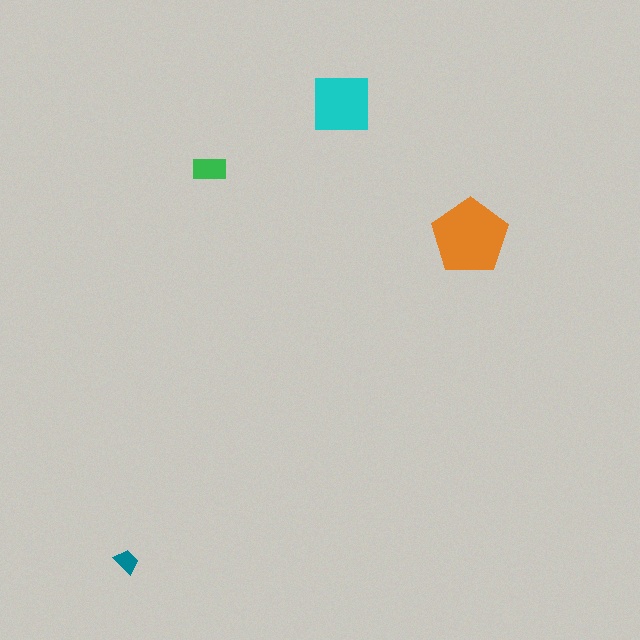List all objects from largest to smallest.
The orange pentagon, the cyan square, the green rectangle, the teal trapezoid.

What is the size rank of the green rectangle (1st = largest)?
3rd.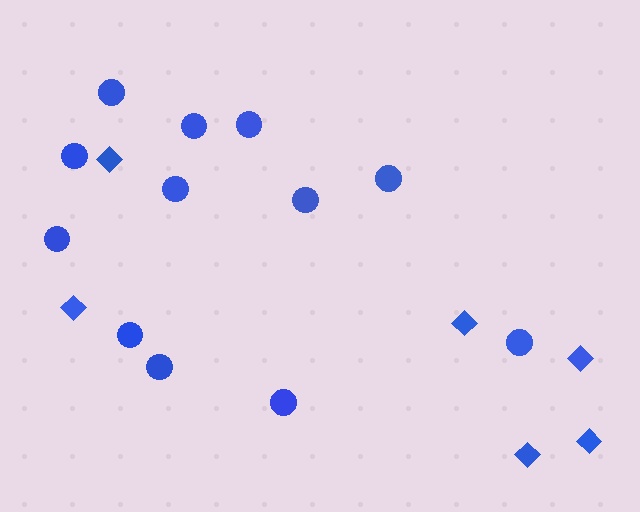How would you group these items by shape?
There are 2 groups: one group of diamonds (6) and one group of circles (12).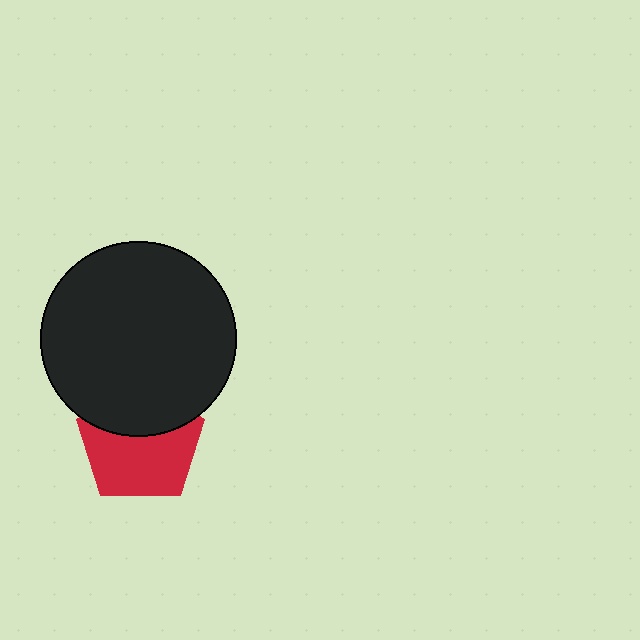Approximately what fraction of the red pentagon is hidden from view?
Roughly 39% of the red pentagon is hidden behind the black circle.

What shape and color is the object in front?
The object in front is a black circle.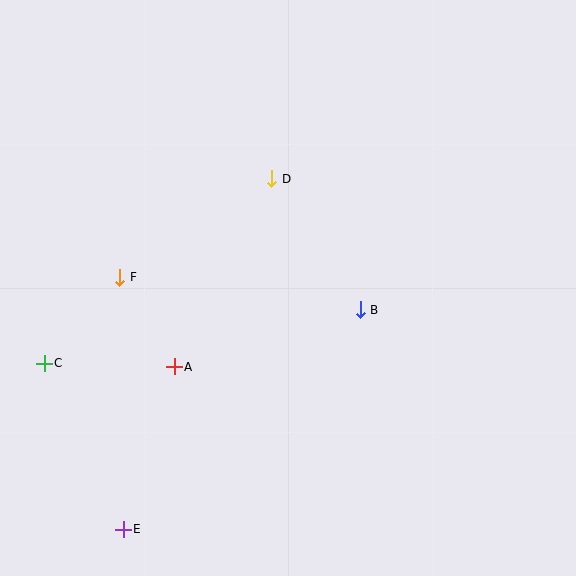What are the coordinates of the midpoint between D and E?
The midpoint between D and E is at (198, 354).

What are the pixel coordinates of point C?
Point C is at (44, 363).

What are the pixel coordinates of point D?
Point D is at (272, 179).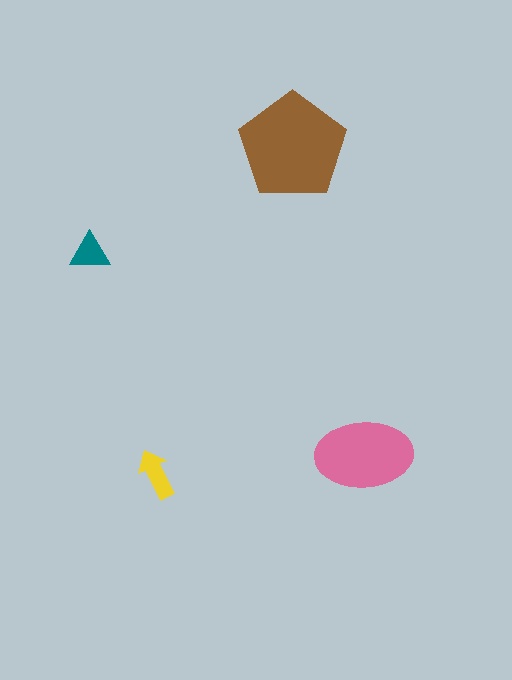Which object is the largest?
The brown pentagon.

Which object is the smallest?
The teal triangle.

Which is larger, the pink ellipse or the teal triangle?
The pink ellipse.